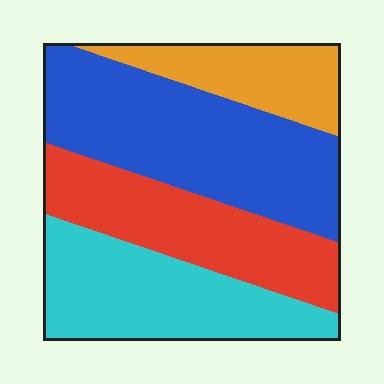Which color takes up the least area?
Orange, at roughly 15%.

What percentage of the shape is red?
Red takes up about one quarter (1/4) of the shape.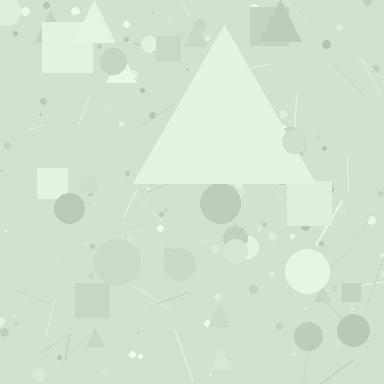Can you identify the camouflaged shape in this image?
The camouflaged shape is a triangle.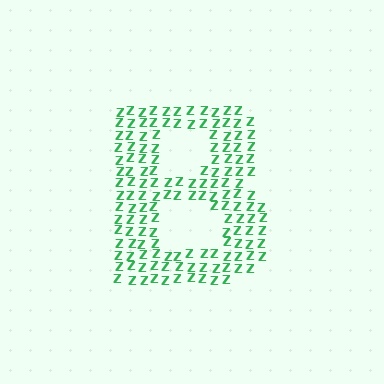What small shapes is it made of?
It is made of small letter Z's.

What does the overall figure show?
The overall figure shows the letter B.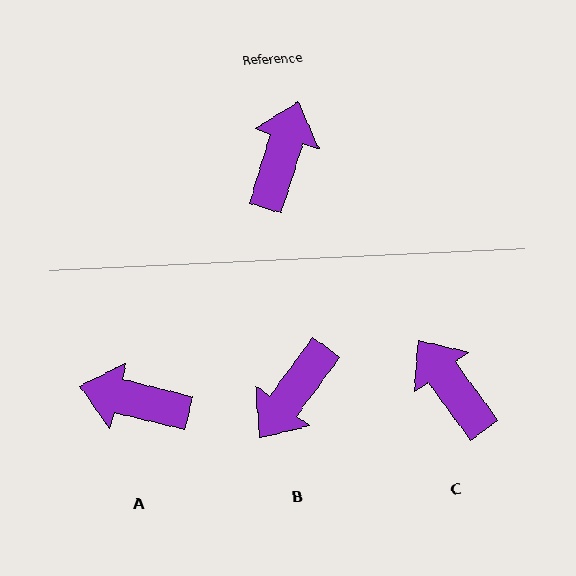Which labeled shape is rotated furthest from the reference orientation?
B, about 161 degrees away.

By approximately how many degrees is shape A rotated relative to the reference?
Approximately 93 degrees counter-clockwise.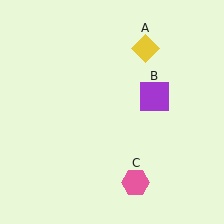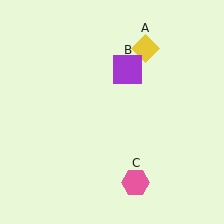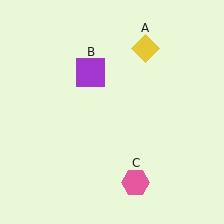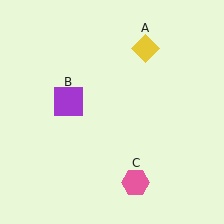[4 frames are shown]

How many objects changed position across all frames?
1 object changed position: purple square (object B).